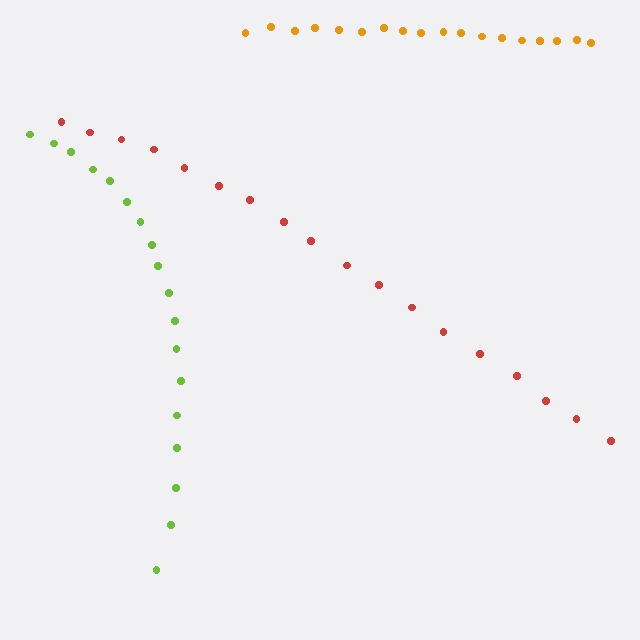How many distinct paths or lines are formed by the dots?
There are 3 distinct paths.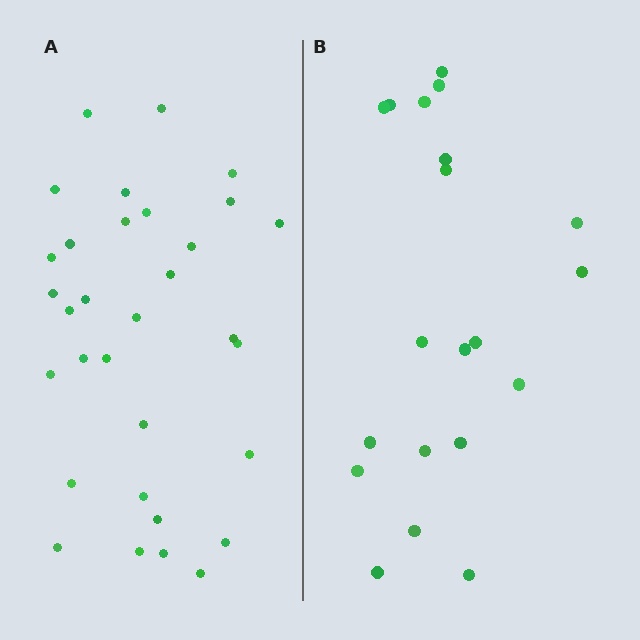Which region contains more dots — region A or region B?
Region A (the left region) has more dots.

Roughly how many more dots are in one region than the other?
Region A has roughly 12 or so more dots than region B.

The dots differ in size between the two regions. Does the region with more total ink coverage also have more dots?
No. Region B has more total ink coverage because its dots are larger, but region A actually contains more individual dots. Total area can be misleading — the number of items is what matters here.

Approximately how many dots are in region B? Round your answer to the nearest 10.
About 20 dots.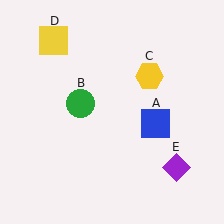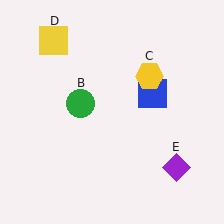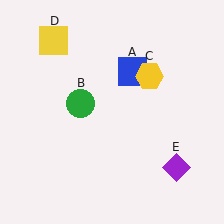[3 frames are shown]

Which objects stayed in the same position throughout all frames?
Green circle (object B) and yellow hexagon (object C) and yellow square (object D) and purple diamond (object E) remained stationary.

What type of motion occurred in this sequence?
The blue square (object A) rotated counterclockwise around the center of the scene.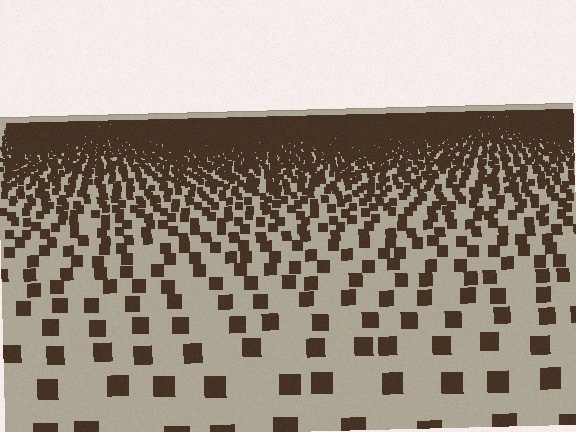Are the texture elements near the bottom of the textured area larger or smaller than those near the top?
Larger. Near the bottom, elements are closer to the viewer and appear at a bigger on-screen size.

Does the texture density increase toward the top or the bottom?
Density increases toward the top.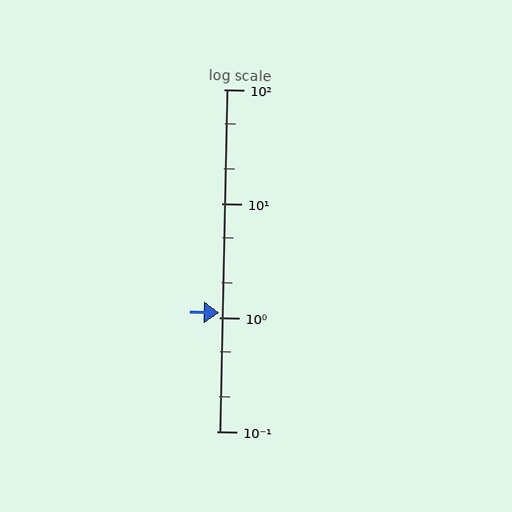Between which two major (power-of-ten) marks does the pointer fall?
The pointer is between 1 and 10.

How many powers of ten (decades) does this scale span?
The scale spans 3 decades, from 0.1 to 100.